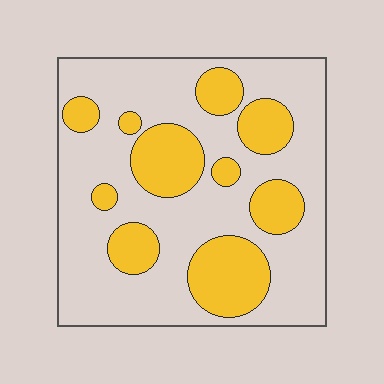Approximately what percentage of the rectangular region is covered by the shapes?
Approximately 30%.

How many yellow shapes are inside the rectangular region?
10.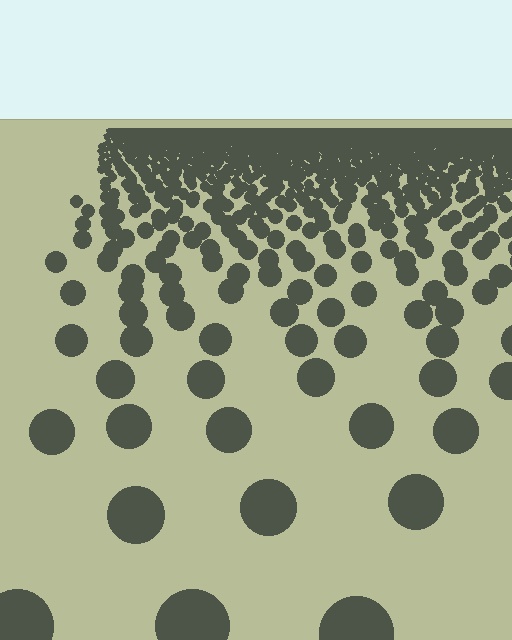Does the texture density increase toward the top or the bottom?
Density increases toward the top.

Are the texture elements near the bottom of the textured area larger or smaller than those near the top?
Larger. Near the bottom, elements are closer to the viewer and appear at a bigger on-screen size.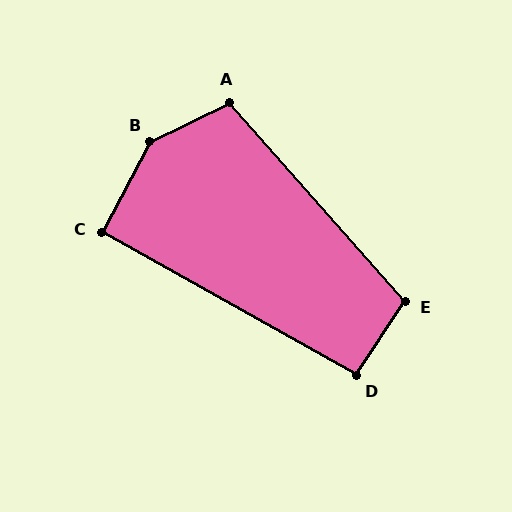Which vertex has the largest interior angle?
B, at approximately 144 degrees.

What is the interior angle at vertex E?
Approximately 105 degrees (obtuse).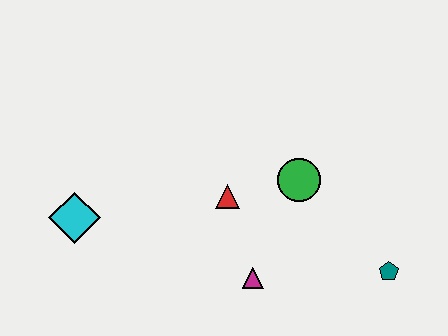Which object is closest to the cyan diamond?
The red triangle is closest to the cyan diamond.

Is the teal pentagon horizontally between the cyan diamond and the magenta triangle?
No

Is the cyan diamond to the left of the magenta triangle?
Yes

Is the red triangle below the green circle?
Yes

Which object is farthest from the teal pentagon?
The cyan diamond is farthest from the teal pentagon.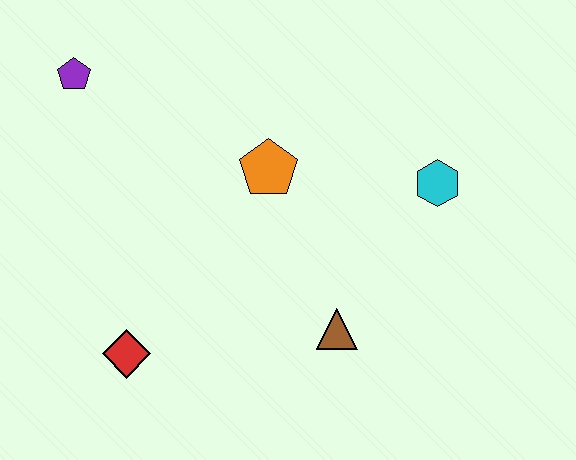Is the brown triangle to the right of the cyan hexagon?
No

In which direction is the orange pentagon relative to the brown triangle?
The orange pentagon is above the brown triangle.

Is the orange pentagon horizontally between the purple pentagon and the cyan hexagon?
Yes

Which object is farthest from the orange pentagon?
The red diamond is farthest from the orange pentagon.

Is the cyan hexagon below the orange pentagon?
Yes